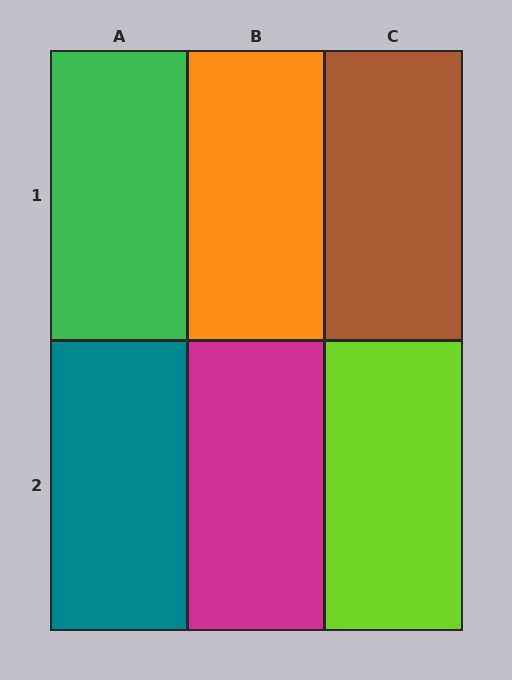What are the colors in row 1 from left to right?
Green, orange, brown.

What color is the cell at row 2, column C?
Lime.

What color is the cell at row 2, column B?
Magenta.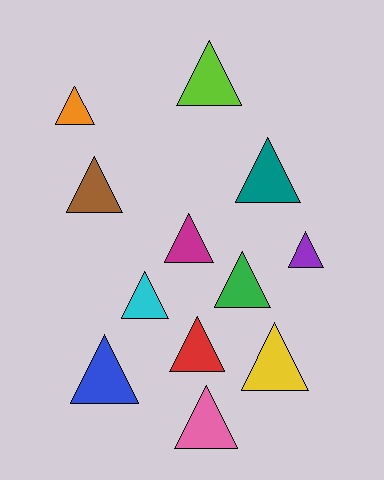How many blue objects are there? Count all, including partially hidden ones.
There is 1 blue object.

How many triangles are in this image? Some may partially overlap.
There are 12 triangles.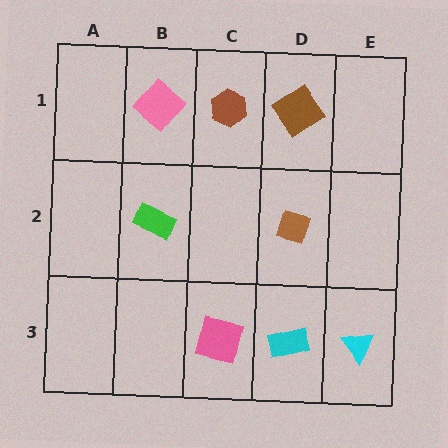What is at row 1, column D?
A brown diamond.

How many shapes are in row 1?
3 shapes.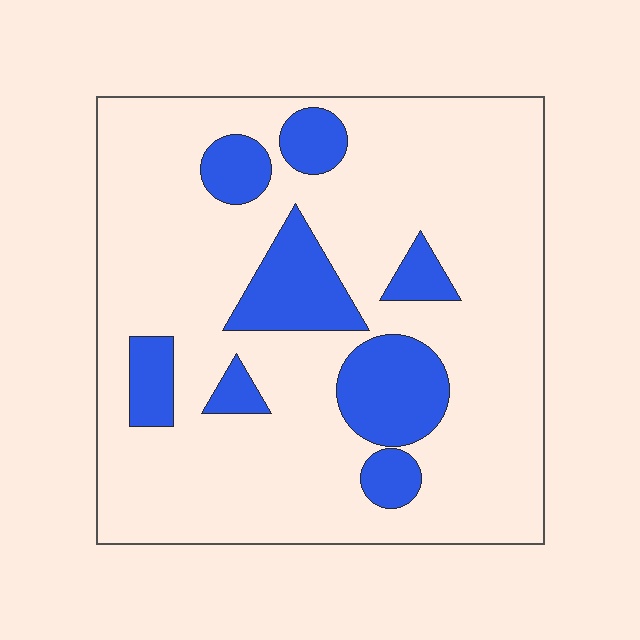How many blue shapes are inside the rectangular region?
8.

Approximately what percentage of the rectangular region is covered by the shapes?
Approximately 20%.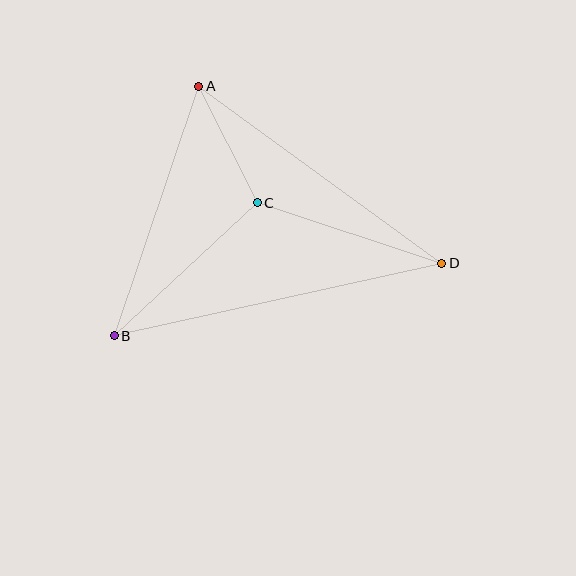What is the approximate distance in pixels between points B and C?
The distance between B and C is approximately 195 pixels.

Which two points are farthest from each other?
Points B and D are farthest from each other.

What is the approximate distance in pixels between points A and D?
The distance between A and D is approximately 301 pixels.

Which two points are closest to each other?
Points A and C are closest to each other.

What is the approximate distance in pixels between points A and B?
The distance between A and B is approximately 264 pixels.